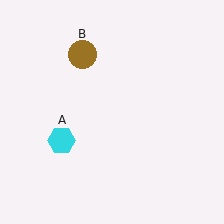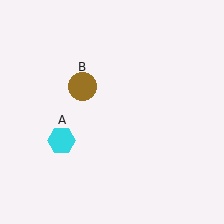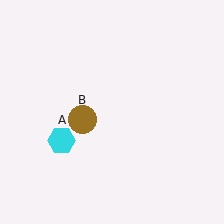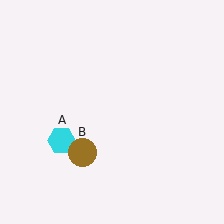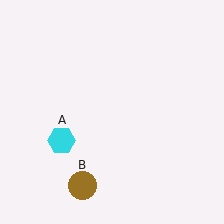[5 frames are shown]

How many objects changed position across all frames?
1 object changed position: brown circle (object B).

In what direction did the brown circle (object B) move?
The brown circle (object B) moved down.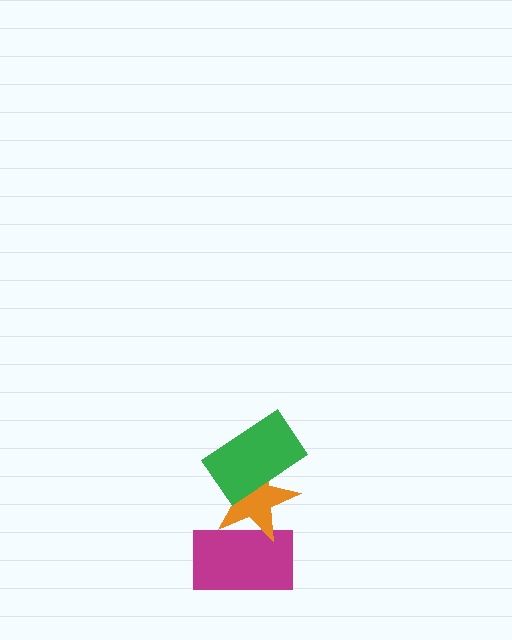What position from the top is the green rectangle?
The green rectangle is 1st from the top.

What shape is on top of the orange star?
The green rectangle is on top of the orange star.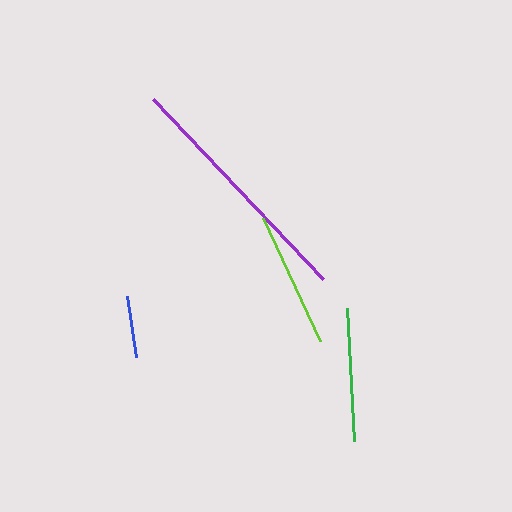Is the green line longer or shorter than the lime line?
The lime line is longer than the green line.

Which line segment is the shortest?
The blue line is the shortest at approximately 61 pixels.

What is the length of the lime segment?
The lime segment is approximately 135 pixels long.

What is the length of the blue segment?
The blue segment is approximately 61 pixels long.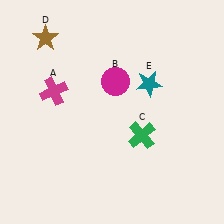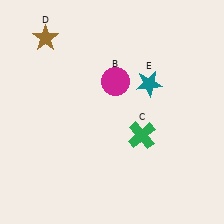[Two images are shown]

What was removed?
The magenta cross (A) was removed in Image 2.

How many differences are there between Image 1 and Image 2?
There is 1 difference between the two images.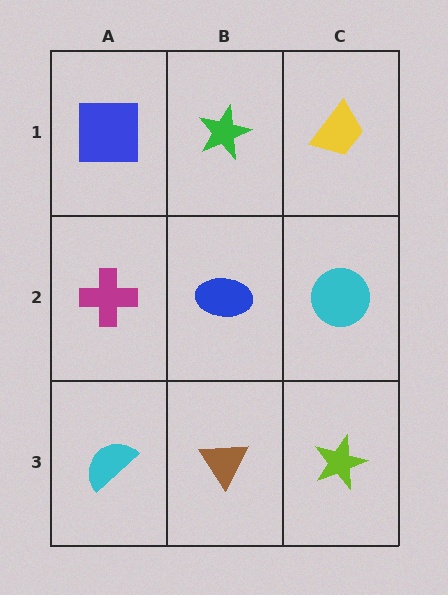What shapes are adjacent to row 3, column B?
A blue ellipse (row 2, column B), a cyan semicircle (row 3, column A), a lime star (row 3, column C).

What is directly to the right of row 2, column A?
A blue ellipse.